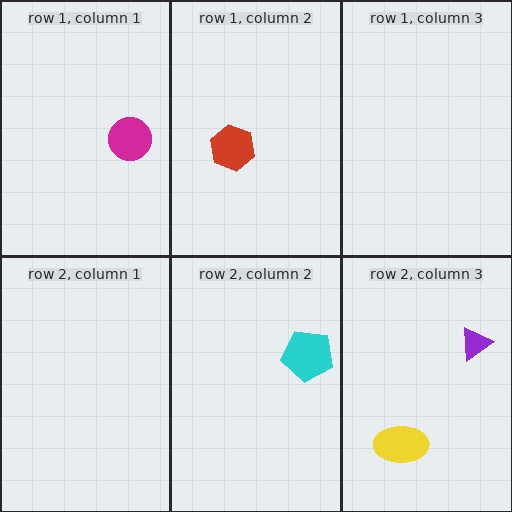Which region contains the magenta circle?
The row 1, column 1 region.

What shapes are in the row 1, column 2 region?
The red hexagon.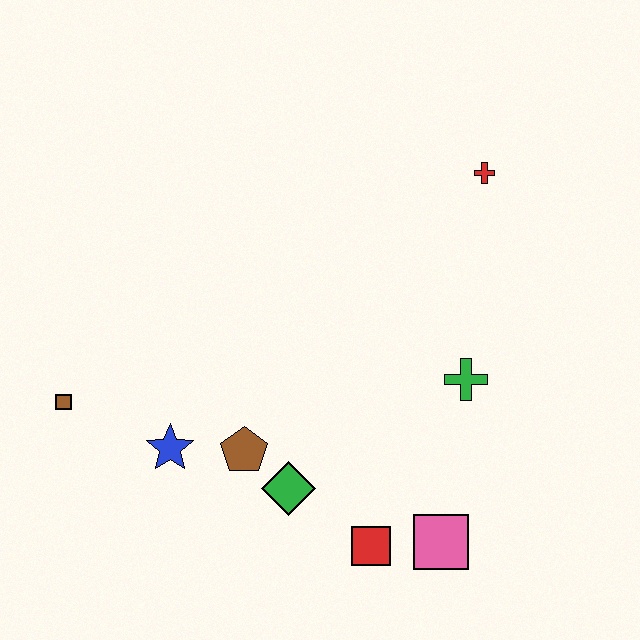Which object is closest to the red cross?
The green cross is closest to the red cross.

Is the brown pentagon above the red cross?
No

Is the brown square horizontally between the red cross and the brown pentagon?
No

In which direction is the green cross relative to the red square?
The green cross is above the red square.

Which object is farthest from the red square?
The red cross is farthest from the red square.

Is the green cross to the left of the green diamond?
No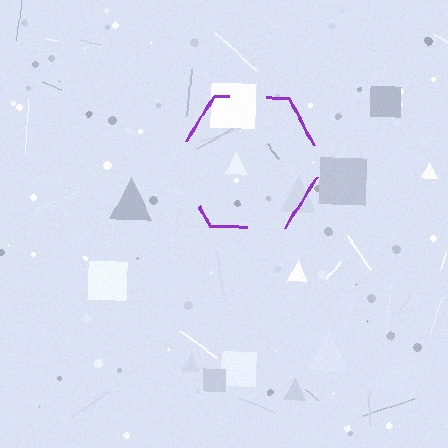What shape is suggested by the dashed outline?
The dashed outline suggests a hexagon.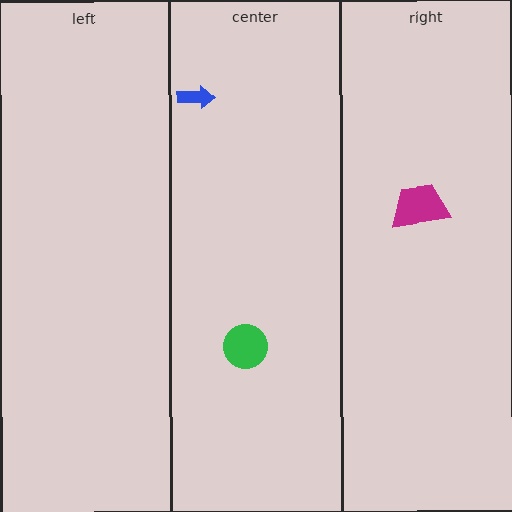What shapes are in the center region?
The green circle, the blue arrow.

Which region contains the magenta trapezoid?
The right region.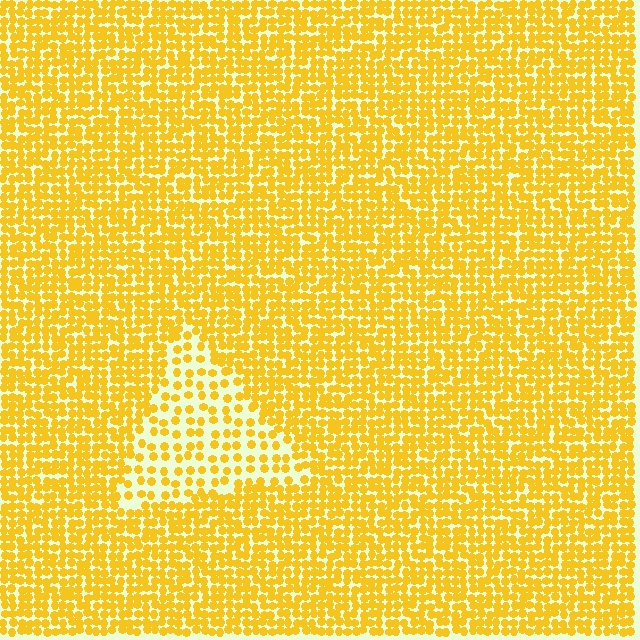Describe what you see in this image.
The image contains small yellow elements arranged at two different densities. A triangle-shaped region is visible where the elements are less densely packed than the surrounding area.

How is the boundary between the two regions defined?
The boundary is defined by a change in element density (approximately 2.1x ratio). All elements are the same color, size, and shape.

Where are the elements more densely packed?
The elements are more densely packed outside the triangle boundary.